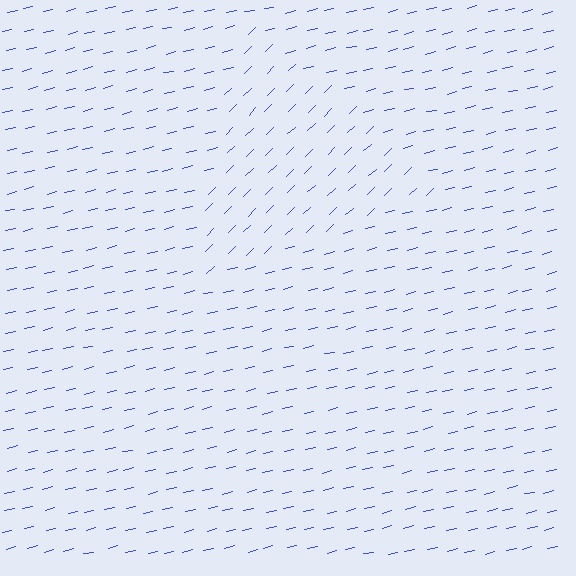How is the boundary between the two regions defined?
The boundary is defined purely by a change in line orientation (approximately 31 degrees difference). All lines are the same color and thickness.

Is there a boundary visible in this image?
Yes, there is a texture boundary formed by a change in line orientation.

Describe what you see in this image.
The image is filled with small blue line segments. A triangle region in the image has lines oriented differently from the surrounding lines, creating a visible texture boundary.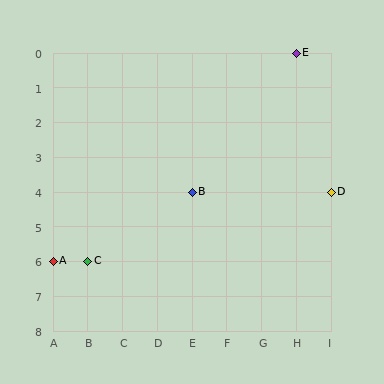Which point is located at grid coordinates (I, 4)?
Point D is at (I, 4).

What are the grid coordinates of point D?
Point D is at grid coordinates (I, 4).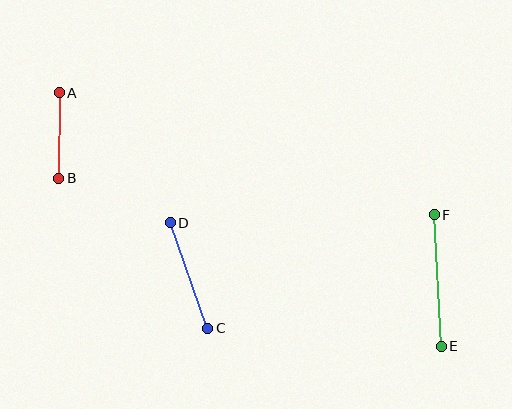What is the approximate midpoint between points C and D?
The midpoint is at approximately (189, 276) pixels.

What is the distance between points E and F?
The distance is approximately 132 pixels.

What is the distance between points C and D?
The distance is approximately 112 pixels.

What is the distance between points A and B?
The distance is approximately 86 pixels.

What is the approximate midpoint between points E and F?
The midpoint is at approximately (438, 280) pixels.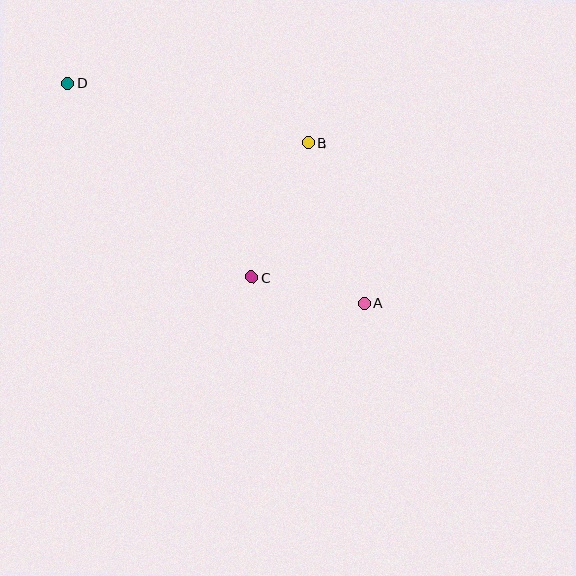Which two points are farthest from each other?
Points A and D are farthest from each other.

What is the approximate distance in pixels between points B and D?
The distance between B and D is approximately 248 pixels.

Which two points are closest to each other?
Points A and C are closest to each other.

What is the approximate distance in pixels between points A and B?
The distance between A and B is approximately 170 pixels.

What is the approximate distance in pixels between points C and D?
The distance between C and D is approximately 268 pixels.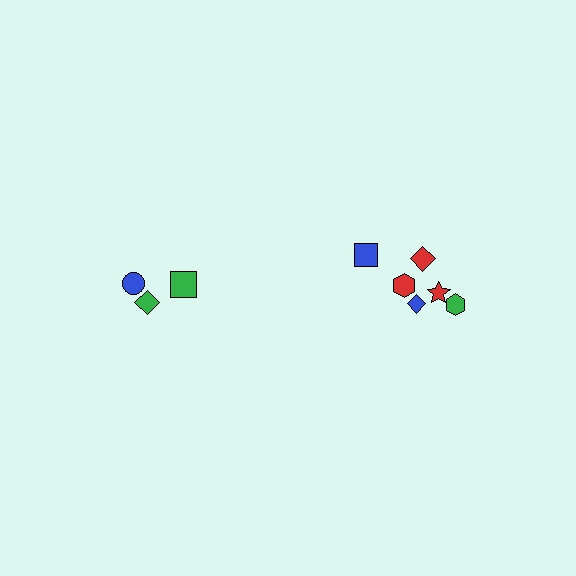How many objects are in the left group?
There are 3 objects.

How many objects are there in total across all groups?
There are 9 objects.